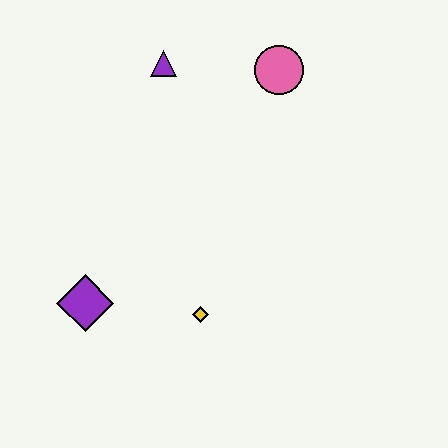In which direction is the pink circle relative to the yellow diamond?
The pink circle is above the yellow diamond.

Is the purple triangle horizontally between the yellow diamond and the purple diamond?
Yes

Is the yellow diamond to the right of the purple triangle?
Yes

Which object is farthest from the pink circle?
The purple diamond is farthest from the pink circle.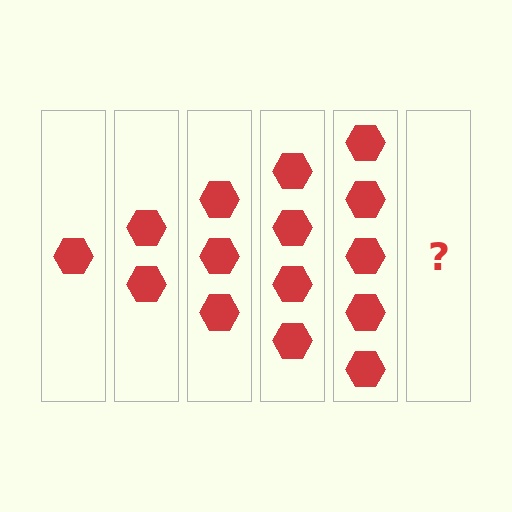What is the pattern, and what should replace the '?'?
The pattern is that each step adds one more hexagon. The '?' should be 6 hexagons.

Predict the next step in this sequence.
The next step is 6 hexagons.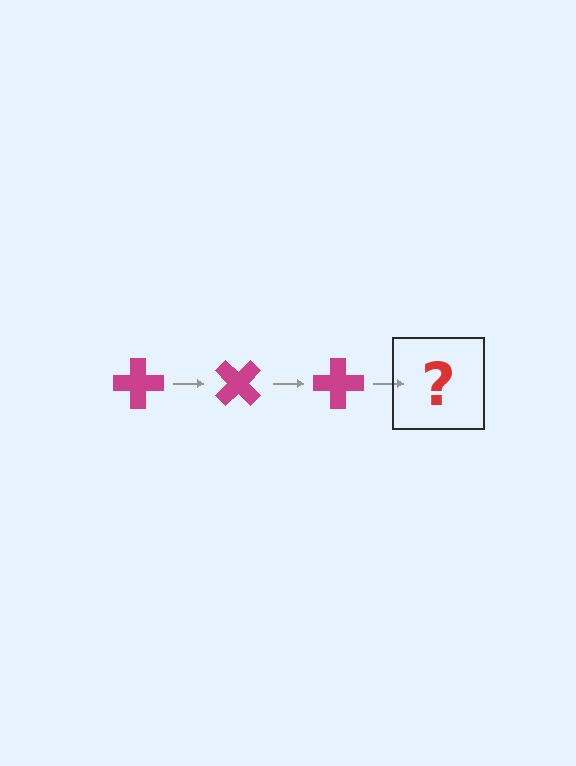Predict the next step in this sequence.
The next step is a magenta cross rotated 135 degrees.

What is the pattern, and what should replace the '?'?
The pattern is that the cross rotates 45 degrees each step. The '?' should be a magenta cross rotated 135 degrees.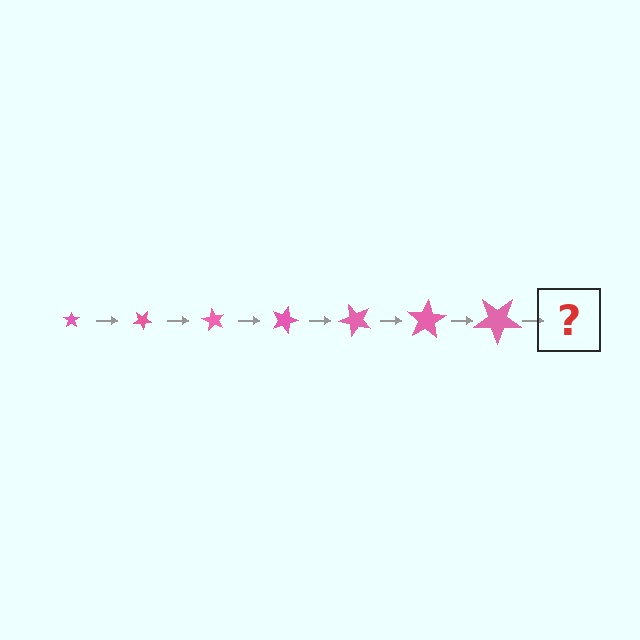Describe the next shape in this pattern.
It should be a star, larger than the previous one and rotated 210 degrees from the start.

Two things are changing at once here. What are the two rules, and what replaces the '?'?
The two rules are that the star grows larger each step and it rotates 30 degrees each step. The '?' should be a star, larger than the previous one and rotated 210 degrees from the start.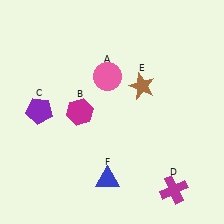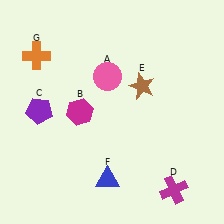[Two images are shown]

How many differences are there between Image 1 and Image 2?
There is 1 difference between the two images.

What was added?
An orange cross (G) was added in Image 2.